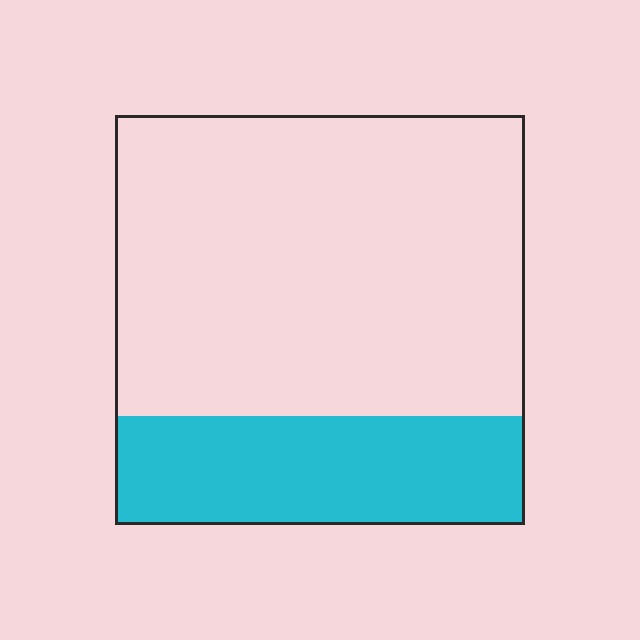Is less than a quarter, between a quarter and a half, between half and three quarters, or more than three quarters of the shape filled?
Between a quarter and a half.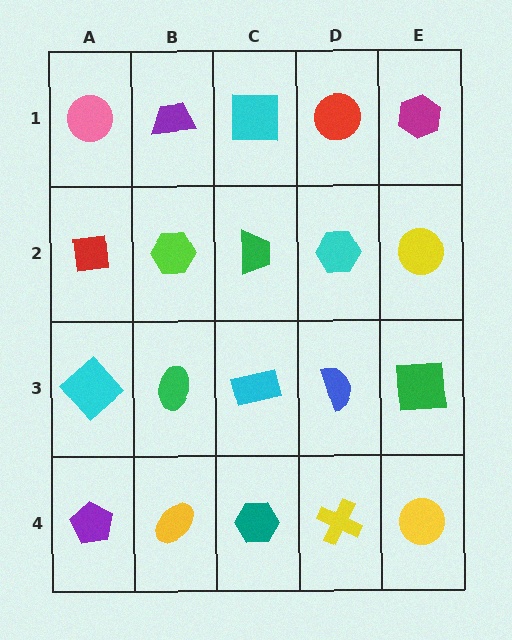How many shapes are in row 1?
5 shapes.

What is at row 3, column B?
A green ellipse.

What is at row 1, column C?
A cyan square.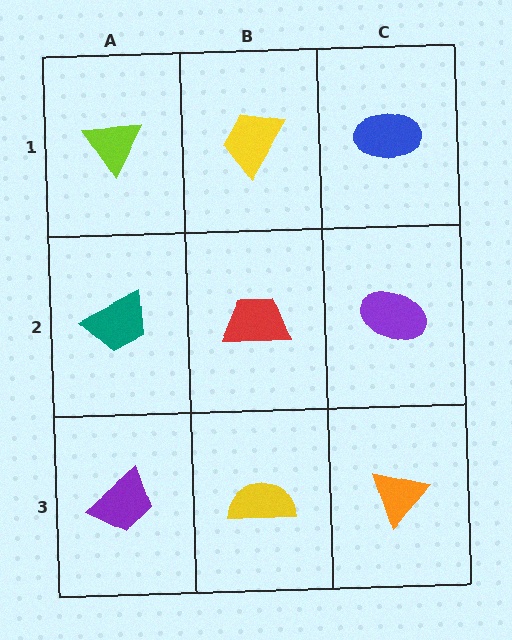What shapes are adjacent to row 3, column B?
A red trapezoid (row 2, column B), a purple trapezoid (row 3, column A), an orange triangle (row 3, column C).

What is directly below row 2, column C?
An orange triangle.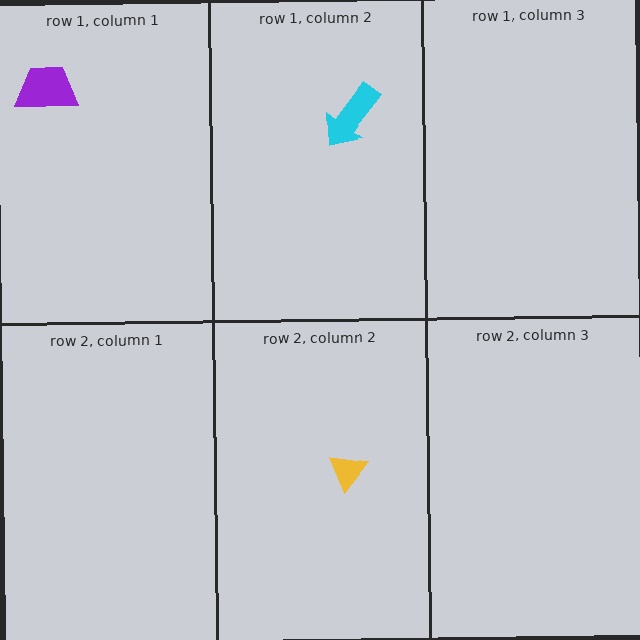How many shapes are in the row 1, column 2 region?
1.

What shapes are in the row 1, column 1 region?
The purple trapezoid.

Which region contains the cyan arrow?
The row 1, column 2 region.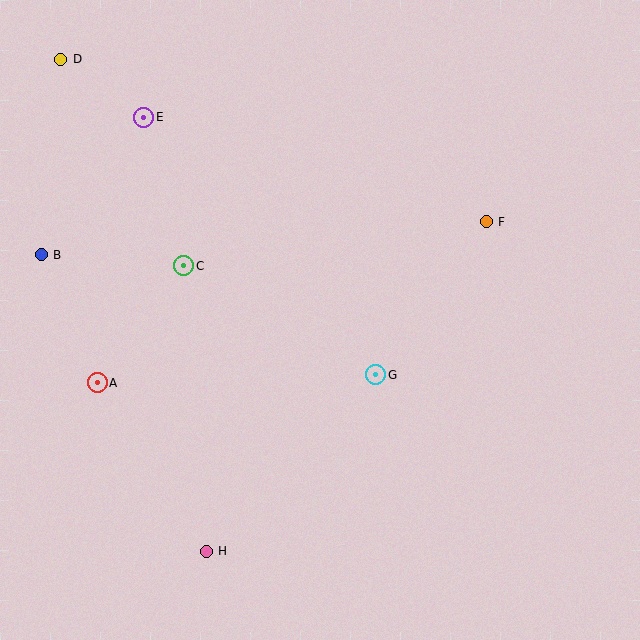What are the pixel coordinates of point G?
Point G is at (376, 375).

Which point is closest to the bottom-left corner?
Point H is closest to the bottom-left corner.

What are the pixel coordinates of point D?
Point D is at (61, 59).